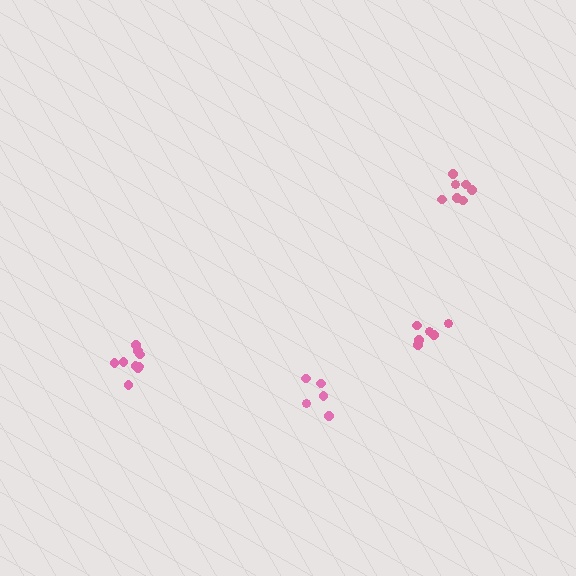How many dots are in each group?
Group 1: 5 dots, Group 2: 7 dots, Group 3: 9 dots, Group 4: 6 dots (27 total).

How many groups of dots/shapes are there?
There are 4 groups.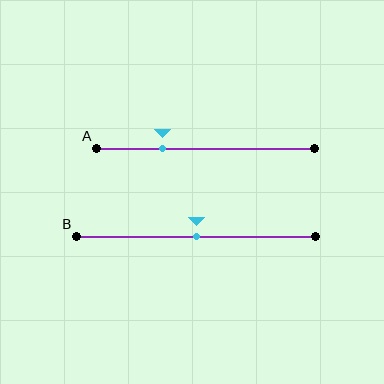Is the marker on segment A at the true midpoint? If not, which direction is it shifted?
No, the marker on segment A is shifted to the left by about 20% of the segment length.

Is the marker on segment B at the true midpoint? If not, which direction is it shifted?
Yes, the marker on segment B is at the true midpoint.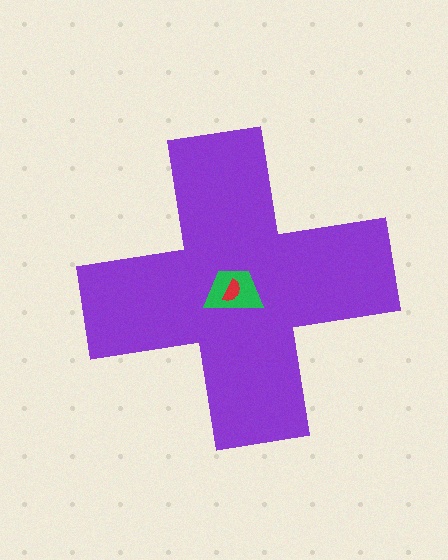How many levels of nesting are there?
3.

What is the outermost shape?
The purple cross.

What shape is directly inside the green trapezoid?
The red semicircle.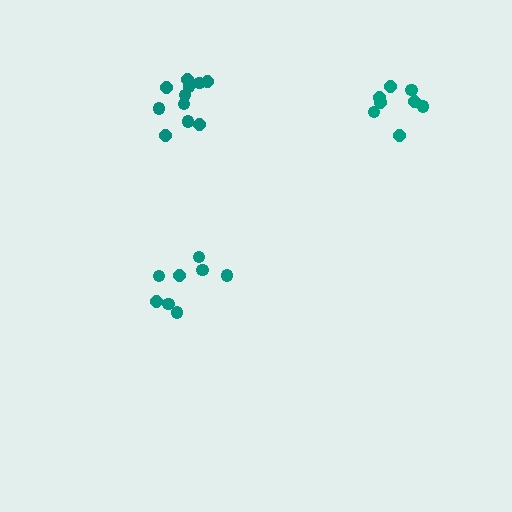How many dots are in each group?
Group 1: 8 dots, Group 2: 8 dots, Group 3: 11 dots (27 total).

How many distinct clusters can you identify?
There are 3 distinct clusters.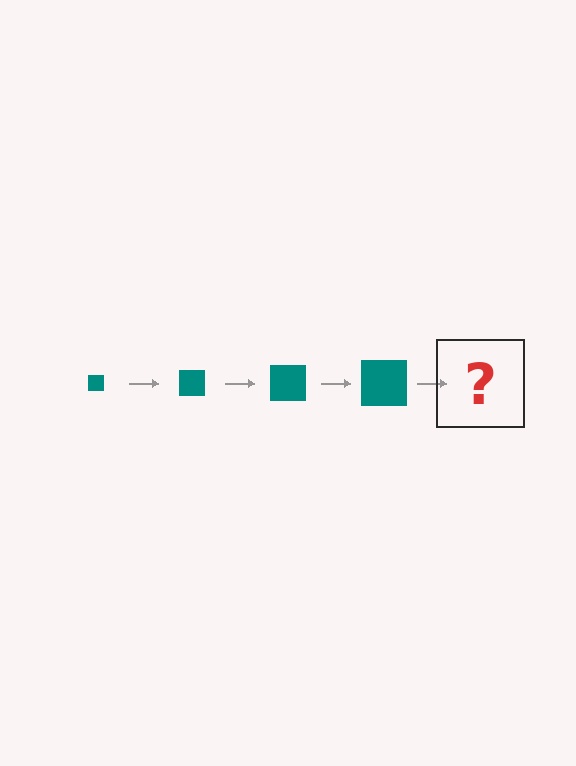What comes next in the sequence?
The next element should be a teal square, larger than the previous one.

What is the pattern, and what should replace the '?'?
The pattern is that the square gets progressively larger each step. The '?' should be a teal square, larger than the previous one.